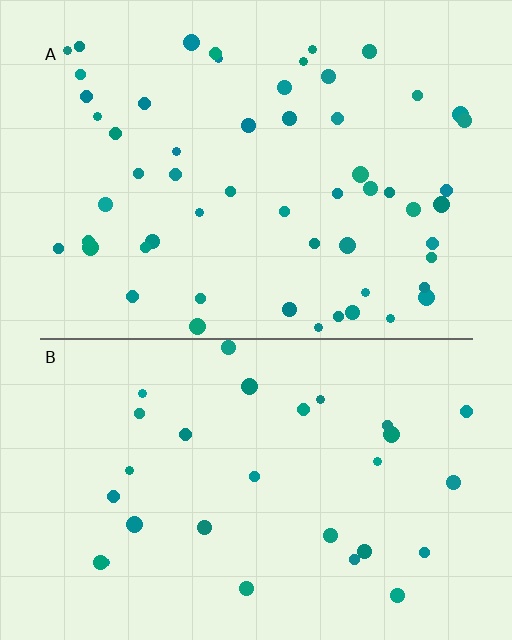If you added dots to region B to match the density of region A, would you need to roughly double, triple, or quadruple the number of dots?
Approximately double.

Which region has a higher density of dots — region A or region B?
A (the top).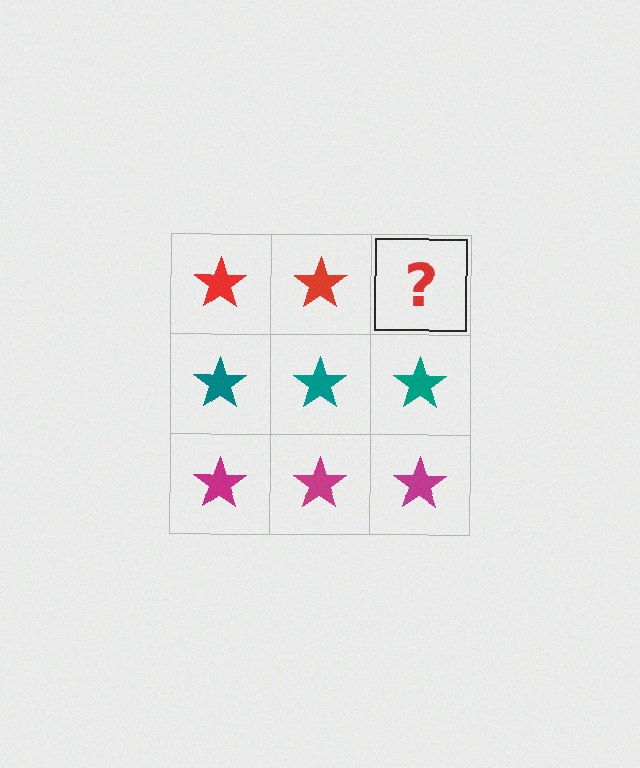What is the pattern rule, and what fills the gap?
The rule is that each row has a consistent color. The gap should be filled with a red star.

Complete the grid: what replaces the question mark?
The question mark should be replaced with a red star.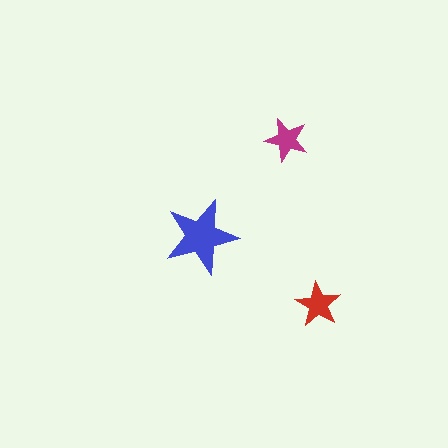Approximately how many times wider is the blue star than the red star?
About 1.5 times wider.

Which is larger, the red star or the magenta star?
The red one.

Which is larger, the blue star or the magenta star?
The blue one.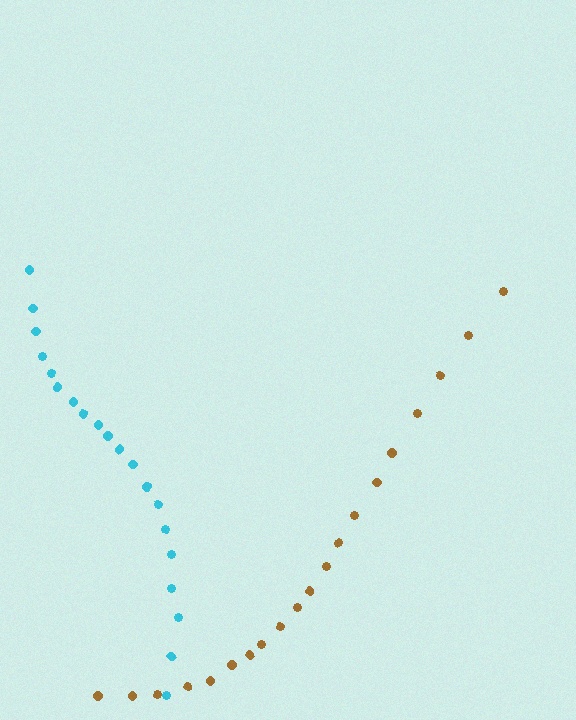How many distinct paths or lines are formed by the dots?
There are 2 distinct paths.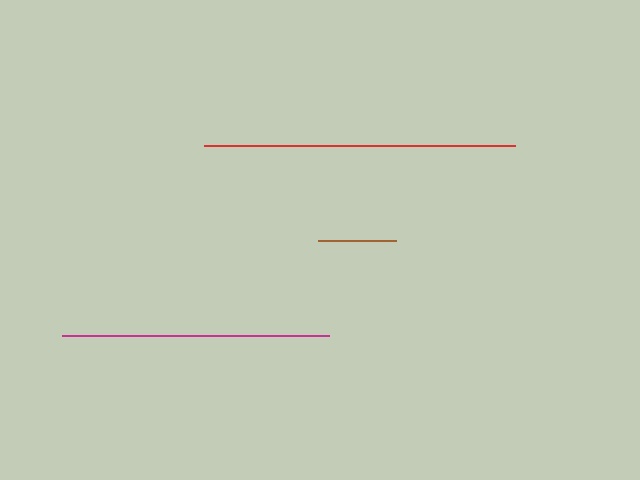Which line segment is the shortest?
The brown line is the shortest at approximately 78 pixels.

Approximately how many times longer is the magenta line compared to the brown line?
The magenta line is approximately 3.4 times the length of the brown line.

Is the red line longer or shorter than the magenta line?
The red line is longer than the magenta line.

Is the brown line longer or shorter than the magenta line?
The magenta line is longer than the brown line.